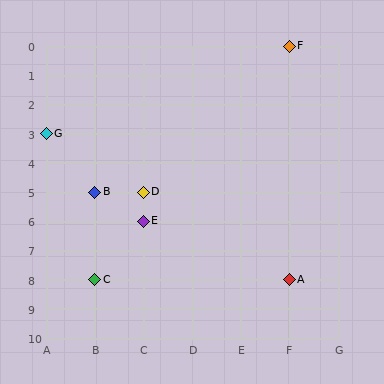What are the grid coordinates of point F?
Point F is at grid coordinates (F, 0).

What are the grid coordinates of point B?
Point B is at grid coordinates (B, 5).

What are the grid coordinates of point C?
Point C is at grid coordinates (B, 8).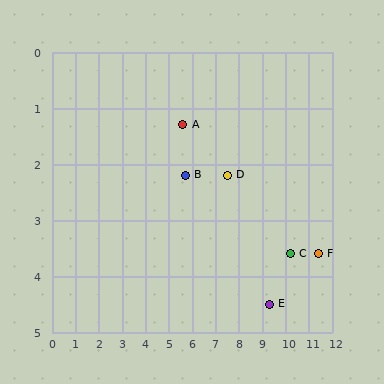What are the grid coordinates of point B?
Point B is at approximately (5.7, 2.2).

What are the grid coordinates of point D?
Point D is at approximately (7.5, 2.2).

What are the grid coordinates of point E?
Point E is at approximately (9.3, 4.5).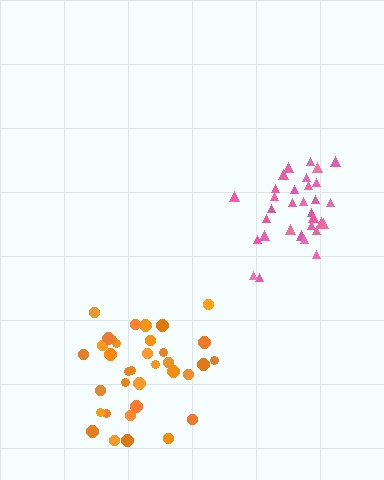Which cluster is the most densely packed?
Pink.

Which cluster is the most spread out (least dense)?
Orange.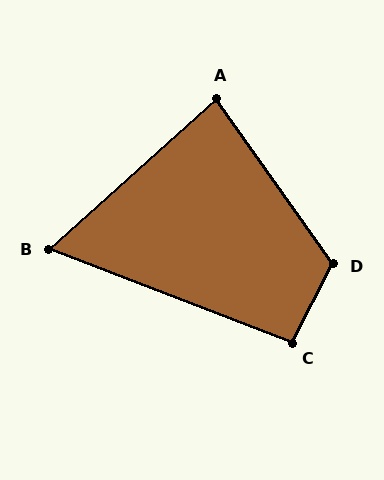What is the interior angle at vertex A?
Approximately 83 degrees (acute).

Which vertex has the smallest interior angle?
B, at approximately 63 degrees.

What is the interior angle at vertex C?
Approximately 97 degrees (obtuse).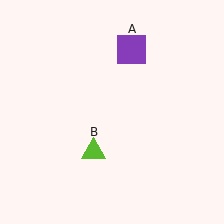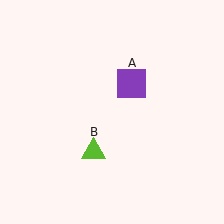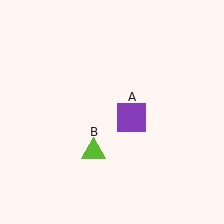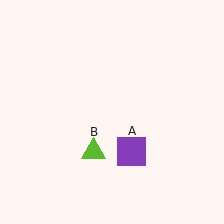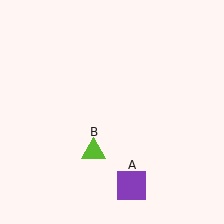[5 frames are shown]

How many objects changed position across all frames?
1 object changed position: purple square (object A).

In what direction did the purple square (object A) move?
The purple square (object A) moved down.